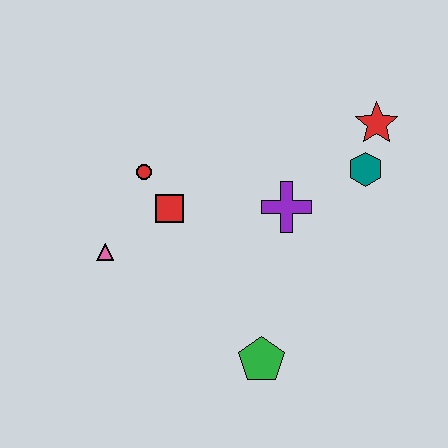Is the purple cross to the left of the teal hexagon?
Yes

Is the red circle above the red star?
No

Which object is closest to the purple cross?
The teal hexagon is closest to the purple cross.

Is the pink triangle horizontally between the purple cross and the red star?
No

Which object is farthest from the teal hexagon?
The pink triangle is farthest from the teal hexagon.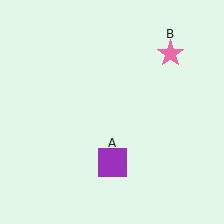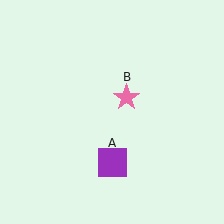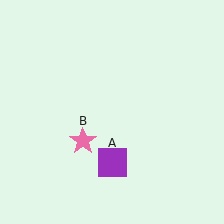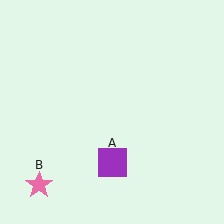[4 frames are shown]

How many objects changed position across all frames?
1 object changed position: pink star (object B).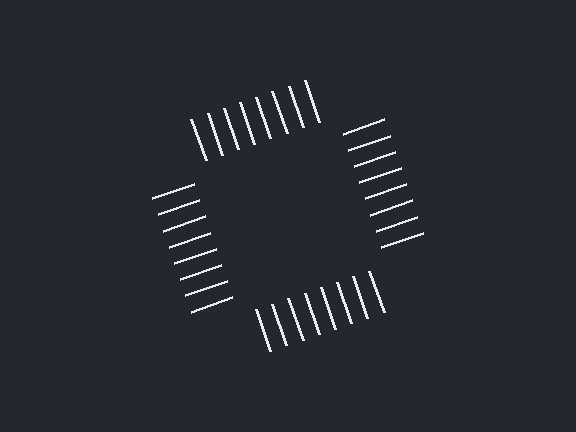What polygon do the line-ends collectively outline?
An illusory square — the line segments terminate on its edges but no continuous stroke is drawn.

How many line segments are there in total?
32 — 8 along each of the 4 edges.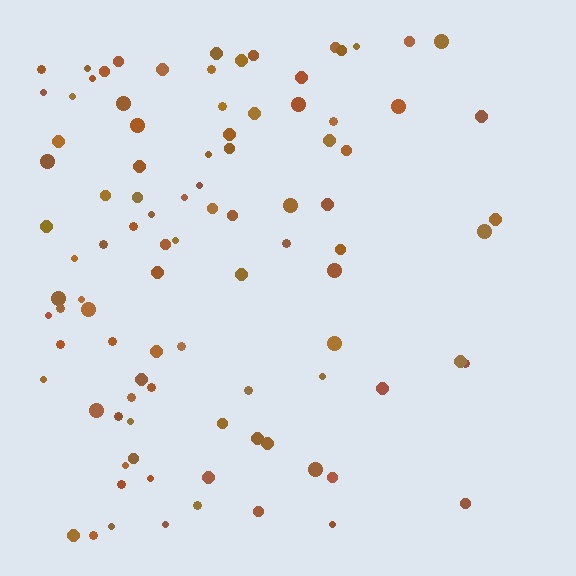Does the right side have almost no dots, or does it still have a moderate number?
Still a moderate number, just noticeably fewer than the left.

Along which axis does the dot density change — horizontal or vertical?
Horizontal.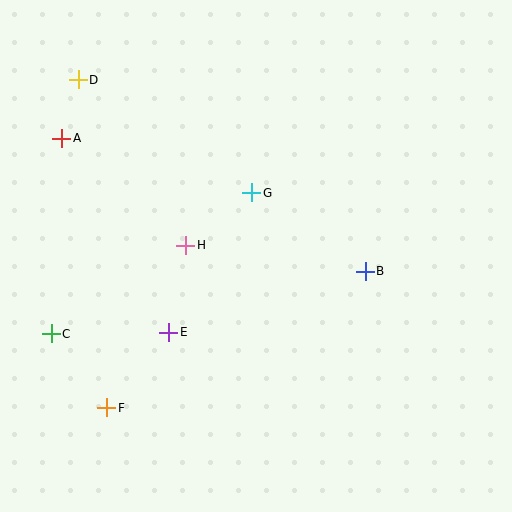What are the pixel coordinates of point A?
Point A is at (62, 138).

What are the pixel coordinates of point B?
Point B is at (365, 271).